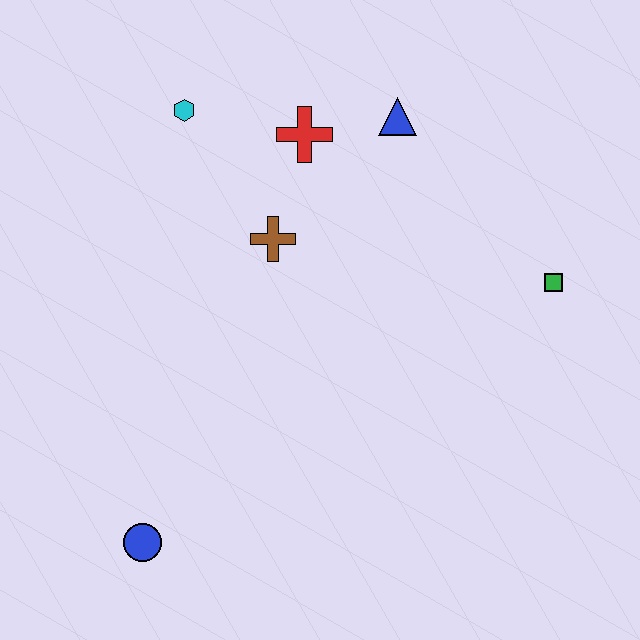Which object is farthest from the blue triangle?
The blue circle is farthest from the blue triangle.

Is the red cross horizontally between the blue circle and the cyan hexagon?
No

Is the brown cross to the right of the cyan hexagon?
Yes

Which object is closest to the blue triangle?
The red cross is closest to the blue triangle.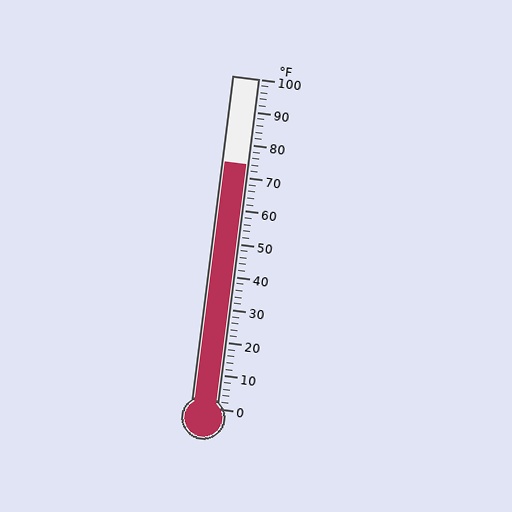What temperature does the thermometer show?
The thermometer shows approximately 74°F.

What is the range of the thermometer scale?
The thermometer scale ranges from 0°F to 100°F.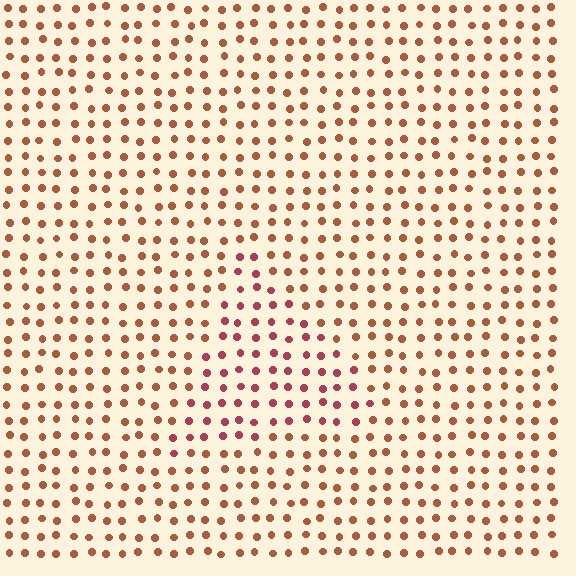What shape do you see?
I see a triangle.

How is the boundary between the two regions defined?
The boundary is defined purely by a slight shift in hue (about 31 degrees). Spacing, size, and orientation are identical on both sides.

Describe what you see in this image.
The image is filled with small brown elements in a uniform arrangement. A triangle-shaped region is visible where the elements are tinted to a slightly different hue, forming a subtle color boundary.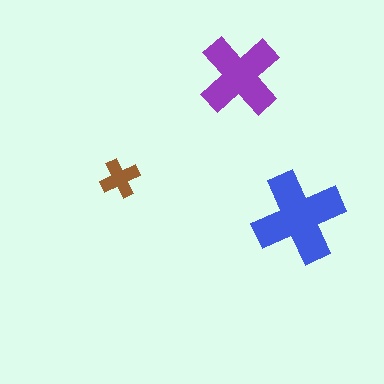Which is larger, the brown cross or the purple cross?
The purple one.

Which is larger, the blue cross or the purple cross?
The blue one.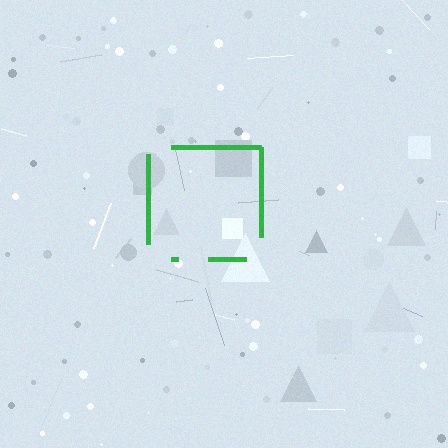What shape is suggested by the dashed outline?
The dashed outline suggests a square.